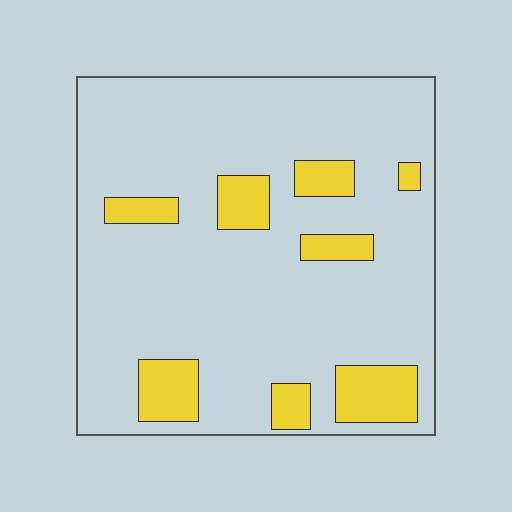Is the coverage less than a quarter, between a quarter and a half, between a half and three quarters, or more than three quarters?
Less than a quarter.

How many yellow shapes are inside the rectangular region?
8.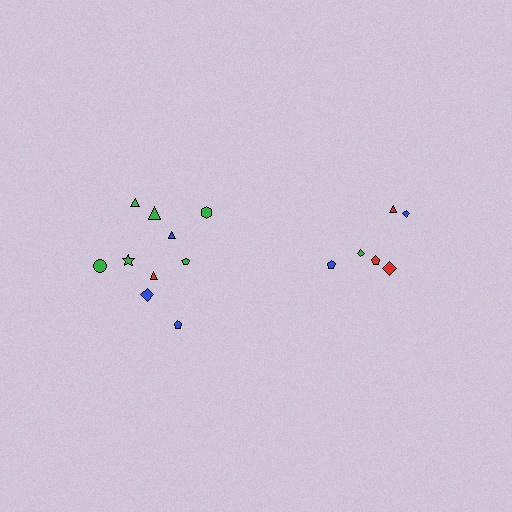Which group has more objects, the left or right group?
The left group.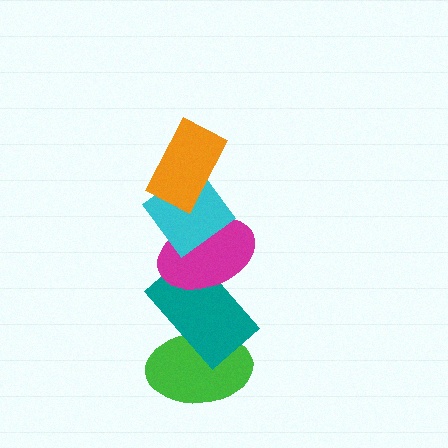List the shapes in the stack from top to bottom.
From top to bottom: the orange rectangle, the cyan diamond, the magenta ellipse, the teal rectangle, the green ellipse.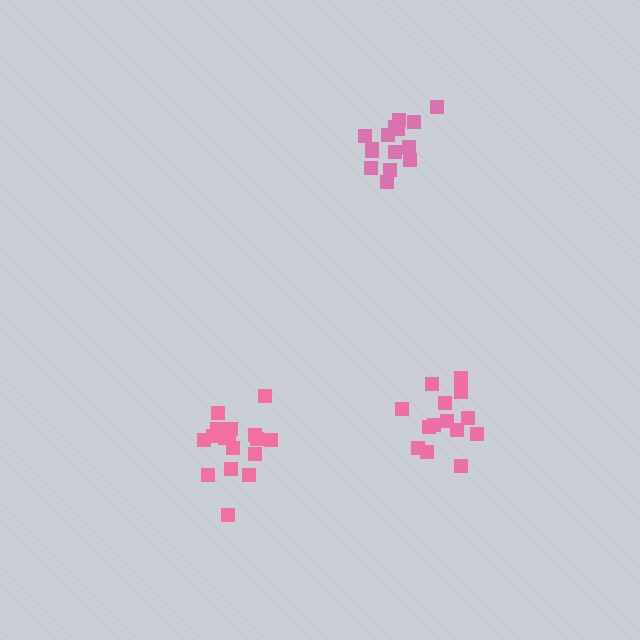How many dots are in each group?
Group 1: 15 dots, Group 2: 14 dots, Group 3: 18 dots (47 total).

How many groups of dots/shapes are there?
There are 3 groups.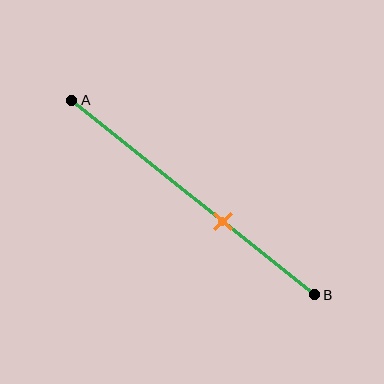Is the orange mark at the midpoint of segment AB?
No, the mark is at about 60% from A, not at the 50% midpoint.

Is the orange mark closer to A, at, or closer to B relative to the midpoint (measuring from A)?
The orange mark is closer to point B than the midpoint of segment AB.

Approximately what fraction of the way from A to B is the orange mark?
The orange mark is approximately 60% of the way from A to B.